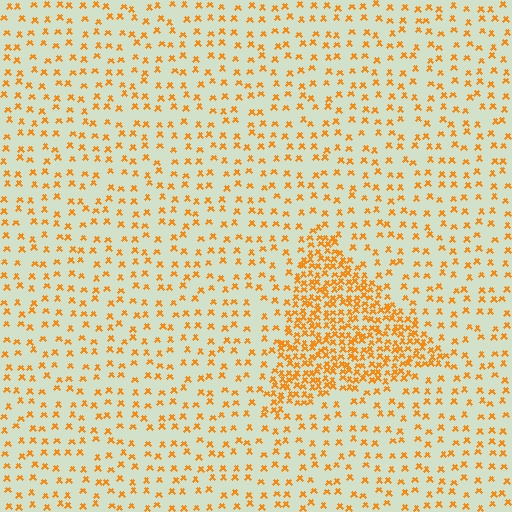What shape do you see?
I see a triangle.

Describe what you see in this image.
The image contains small orange elements arranged at two different densities. A triangle-shaped region is visible where the elements are more densely packed than the surrounding area.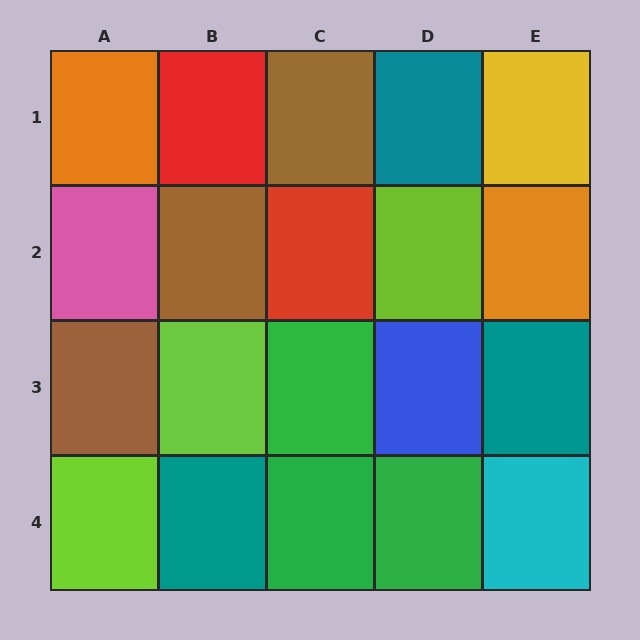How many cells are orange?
2 cells are orange.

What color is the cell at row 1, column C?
Brown.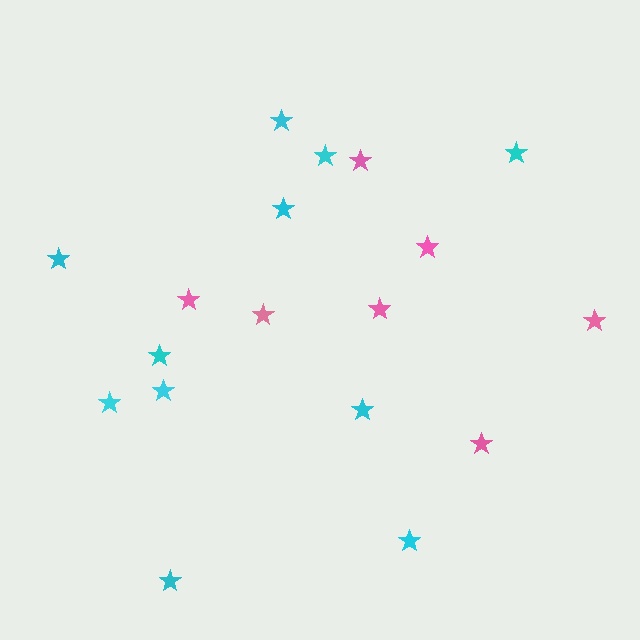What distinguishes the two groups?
There are 2 groups: one group of cyan stars (11) and one group of pink stars (7).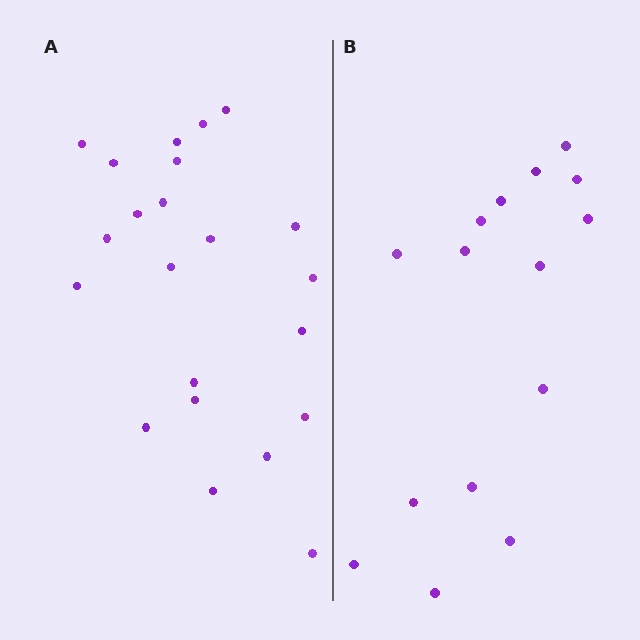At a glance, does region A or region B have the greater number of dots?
Region A (the left region) has more dots.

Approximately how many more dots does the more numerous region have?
Region A has roughly 8 or so more dots than region B.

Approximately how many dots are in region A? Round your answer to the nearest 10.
About 20 dots. (The exact count is 22, which rounds to 20.)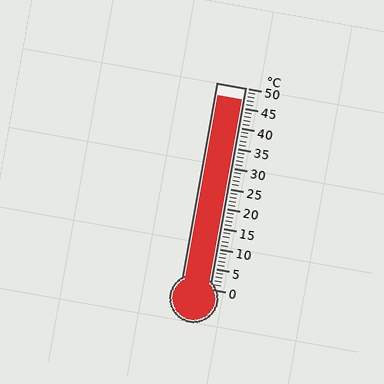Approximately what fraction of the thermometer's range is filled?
The thermometer is filled to approximately 95% of its range.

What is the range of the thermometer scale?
The thermometer scale ranges from 0°C to 50°C.